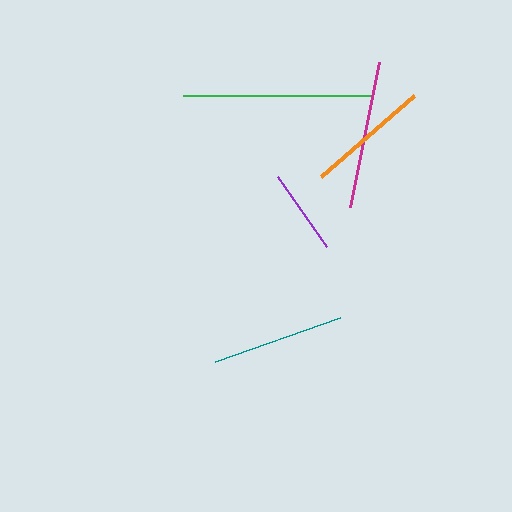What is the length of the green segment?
The green segment is approximately 187 pixels long.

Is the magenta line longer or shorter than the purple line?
The magenta line is longer than the purple line.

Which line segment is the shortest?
The purple line is the shortest at approximately 85 pixels.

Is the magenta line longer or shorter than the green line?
The green line is longer than the magenta line.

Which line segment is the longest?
The green line is the longest at approximately 187 pixels.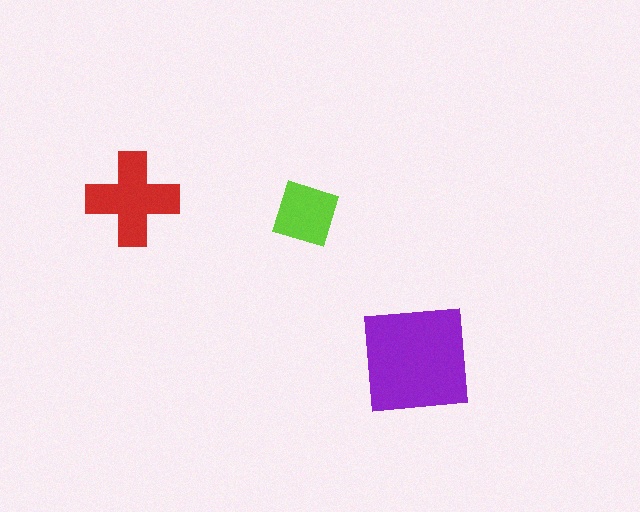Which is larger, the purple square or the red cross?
The purple square.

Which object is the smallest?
The lime diamond.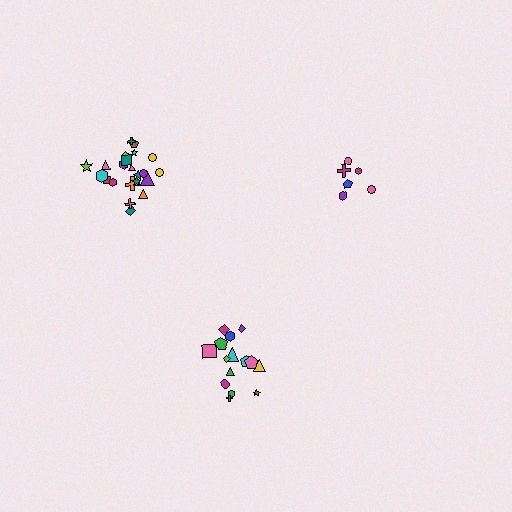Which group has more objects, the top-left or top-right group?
The top-left group.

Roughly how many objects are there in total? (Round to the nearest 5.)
Roughly 45 objects in total.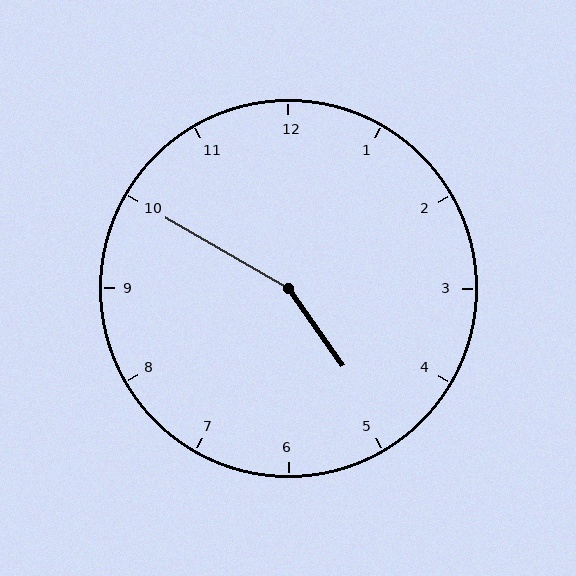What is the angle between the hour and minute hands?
Approximately 155 degrees.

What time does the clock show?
4:50.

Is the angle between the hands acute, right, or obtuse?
It is obtuse.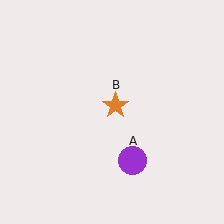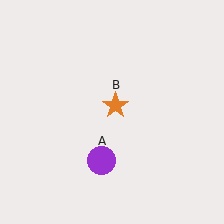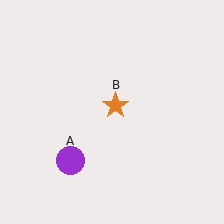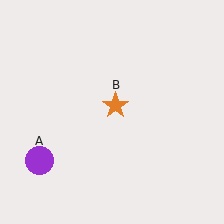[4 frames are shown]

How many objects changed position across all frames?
1 object changed position: purple circle (object A).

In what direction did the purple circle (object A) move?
The purple circle (object A) moved left.